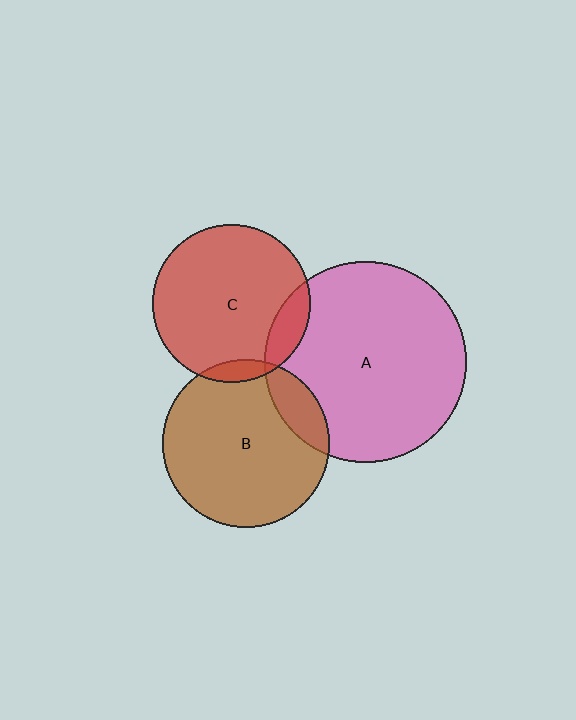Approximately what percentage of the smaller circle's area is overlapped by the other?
Approximately 5%.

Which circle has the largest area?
Circle A (pink).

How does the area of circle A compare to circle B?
Approximately 1.4 times.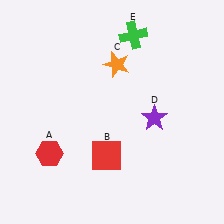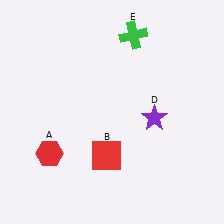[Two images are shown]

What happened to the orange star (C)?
The orange star (C) was removed in Image 2. It was in the top-right area of Image 1.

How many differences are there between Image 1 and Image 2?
There is 1 difference between the two images.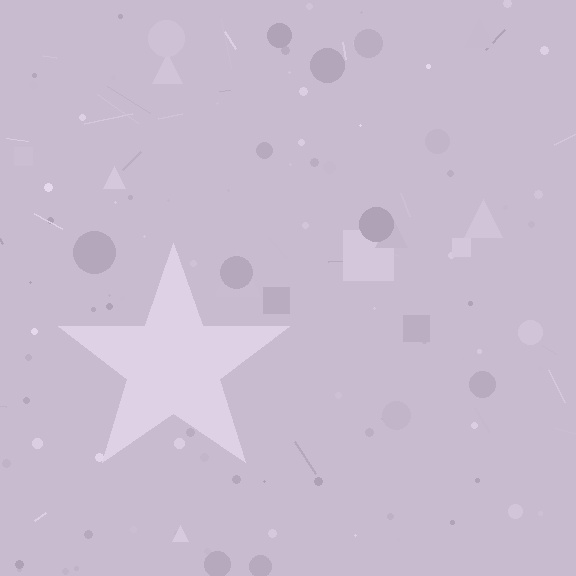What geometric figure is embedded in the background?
A star is embedded in the background.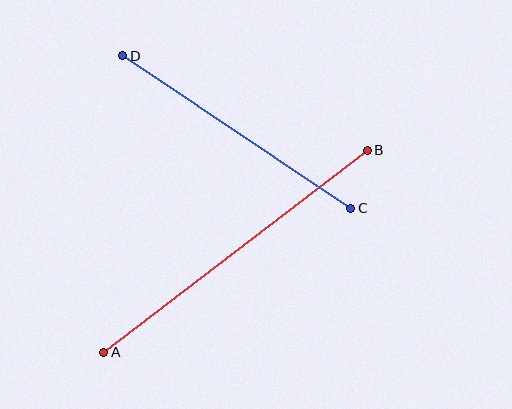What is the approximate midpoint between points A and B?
The midpoint is at approximately (236, 251) pixels.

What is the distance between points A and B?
The distance is approximately 332 pixels.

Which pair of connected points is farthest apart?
Points A and B are farthest apart.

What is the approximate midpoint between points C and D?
The midpoint is at approximately (237, 132) pixels.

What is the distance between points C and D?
The distance is approximately 275 pixels.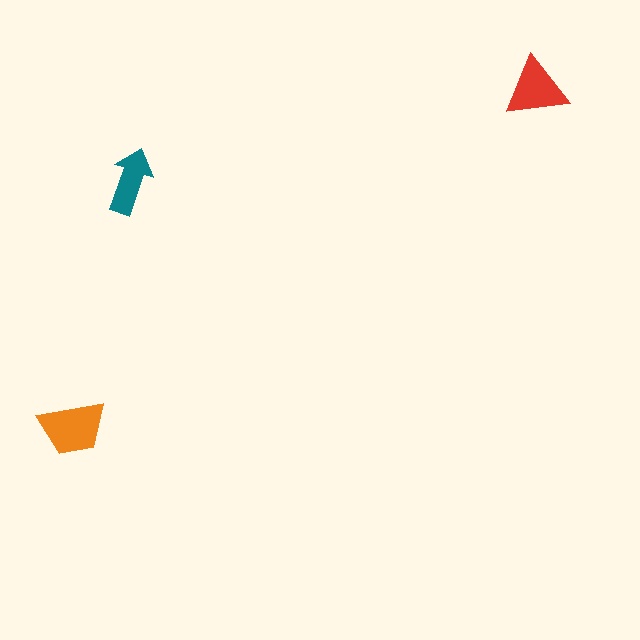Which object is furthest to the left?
The orange trapezoid is leftmost.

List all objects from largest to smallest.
The orange trapezoid, the red triangle, the teal arrow.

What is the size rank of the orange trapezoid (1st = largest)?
1st.